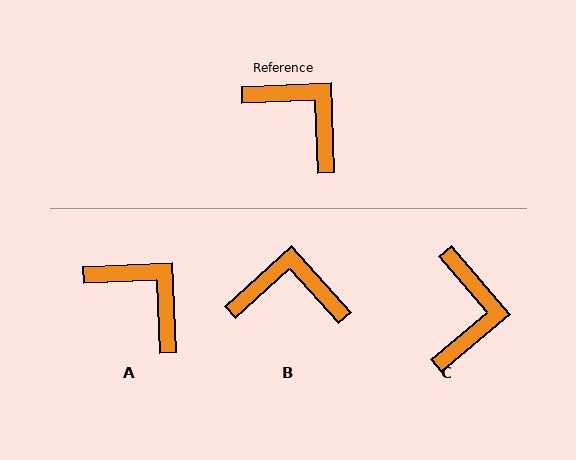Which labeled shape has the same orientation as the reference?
A.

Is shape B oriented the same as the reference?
No, it is off by about 40 degrees.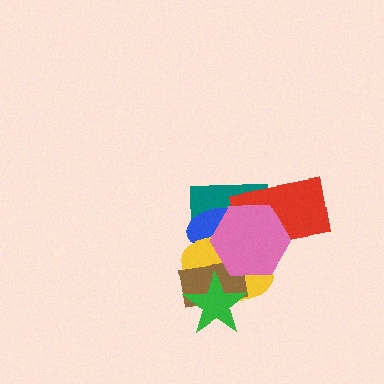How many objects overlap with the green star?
2 objects overlap with the green star.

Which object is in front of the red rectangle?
The pink hexagon is in front of the red rectangle.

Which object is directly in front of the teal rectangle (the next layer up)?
The blue ellipse is directly in front of the teal rectangle.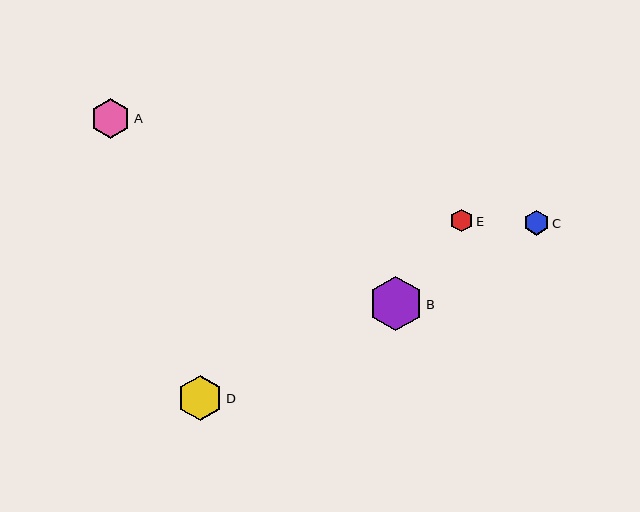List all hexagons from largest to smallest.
From largest to smallest: B, D, A, C, E.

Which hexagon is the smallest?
Hexagon E is the smallest with a size of approximately 23 pixels.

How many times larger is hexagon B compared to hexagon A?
Hexagon B is approximately 1.4 times the size of hexagon A.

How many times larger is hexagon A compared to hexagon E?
Hexagon A is approximately 1.8 times the size of hexagon E.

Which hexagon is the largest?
Hexagon B is the largest with a size of approximately 54 pixels.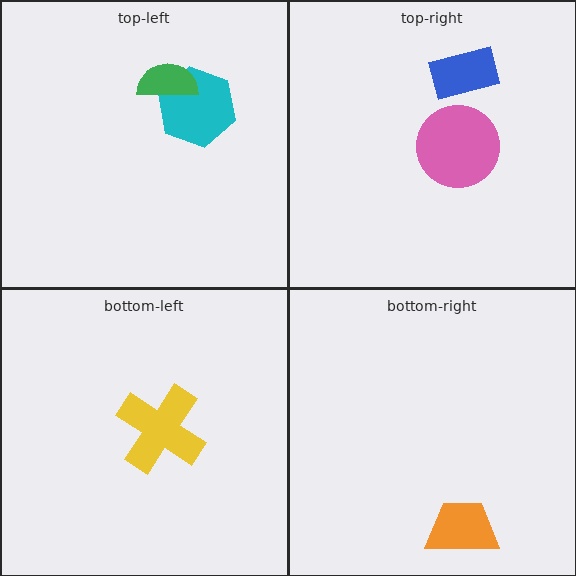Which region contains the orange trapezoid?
The bottom-right region.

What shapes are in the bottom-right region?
The orange trapezoid.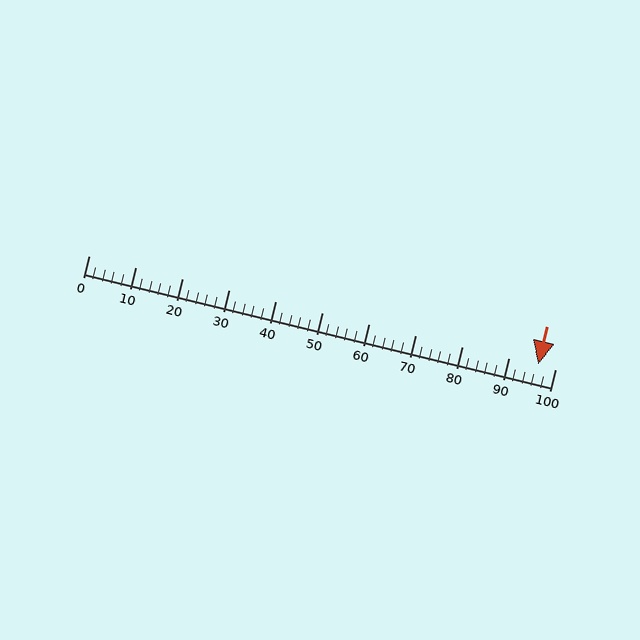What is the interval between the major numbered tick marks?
The major tick marks are spaced 10 units apart.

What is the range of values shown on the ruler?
The ruler shows values from 0 to 100.